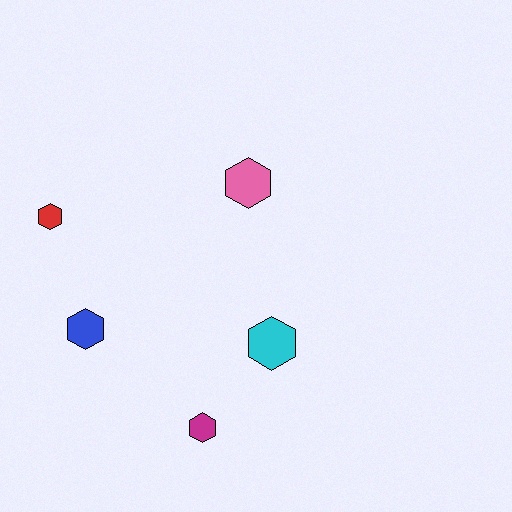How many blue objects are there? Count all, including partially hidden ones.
There is 1 blue object.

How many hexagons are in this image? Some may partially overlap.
There are 5 hexagons.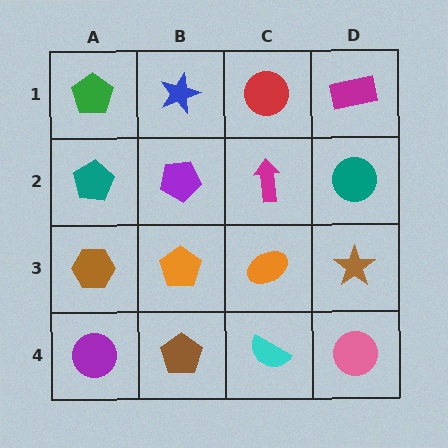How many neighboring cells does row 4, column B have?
3.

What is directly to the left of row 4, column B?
A purple circle.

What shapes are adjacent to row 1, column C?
A magenta arrow (row 2, column C), a blue star (row 1, column B), a magenta rectangle (row 1, column D).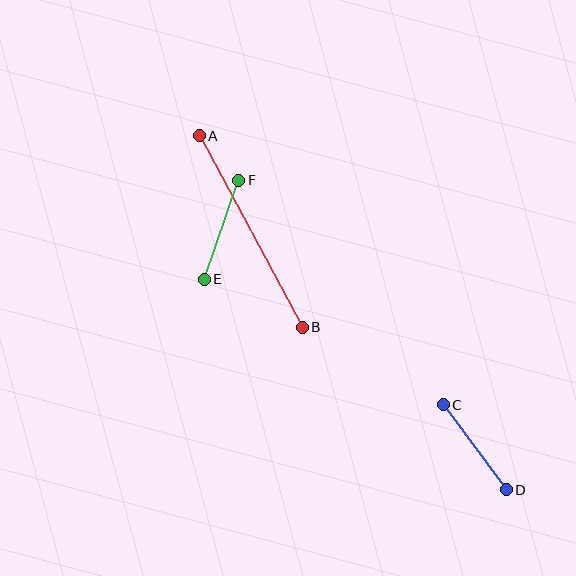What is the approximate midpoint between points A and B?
The midpoint is at approximately (251, 232) pixels.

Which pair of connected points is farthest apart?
Points A and B are farthest apart.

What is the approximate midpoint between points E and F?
The midpoint is at approximately (221, 230) pixels.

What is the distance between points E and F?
The distance is approximately 105 pixels.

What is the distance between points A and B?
The distance is approximately 217 pixels.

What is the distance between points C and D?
The distance is approximately 106 pixels.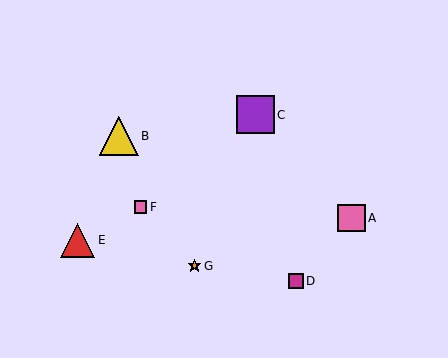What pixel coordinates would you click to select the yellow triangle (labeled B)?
Click at (119, 136) to select the yellow triangle B.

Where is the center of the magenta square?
The center of the magenta square is at (296, 281).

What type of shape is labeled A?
Shape A is a pink square.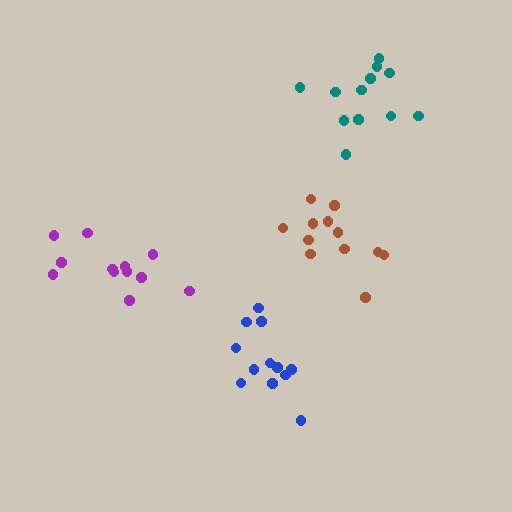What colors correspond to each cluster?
The clusters are colored: purple, blue, brown, teal.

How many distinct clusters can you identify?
There are 4 distinct clusters.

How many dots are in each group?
Group 1: 12 dots, Group 2: 12 dots, Group 3: 12 dots, Group 4: 12 dots (48 total).